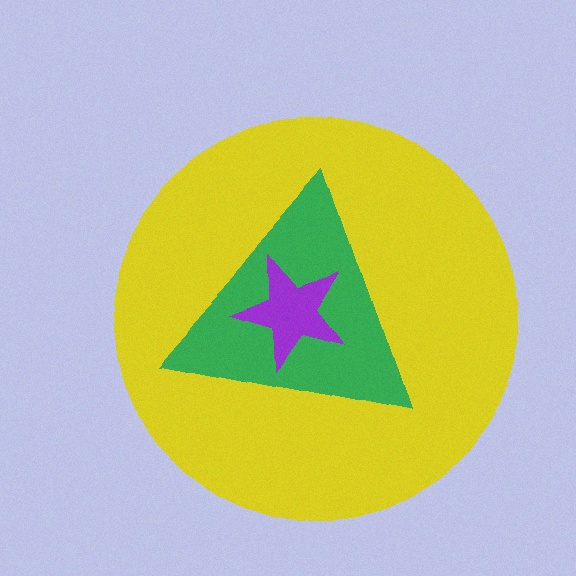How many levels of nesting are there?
3.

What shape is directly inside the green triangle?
The purple star.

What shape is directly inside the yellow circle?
The green triangle.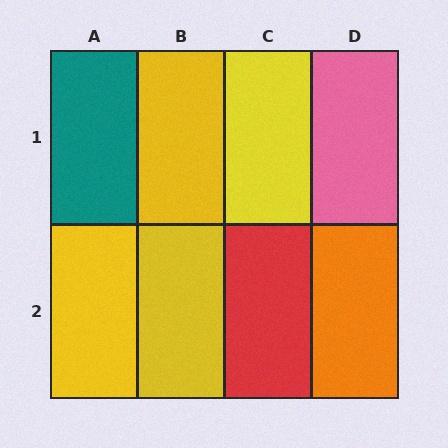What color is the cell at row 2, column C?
Red.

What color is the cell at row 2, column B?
Yellow.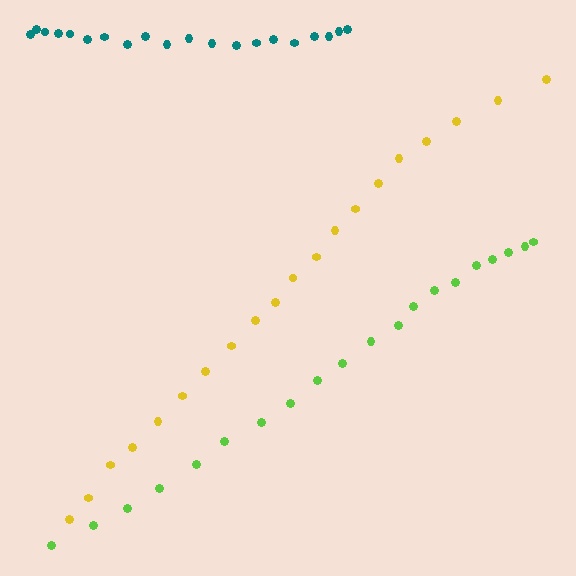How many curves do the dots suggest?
There are 3 distinct paths.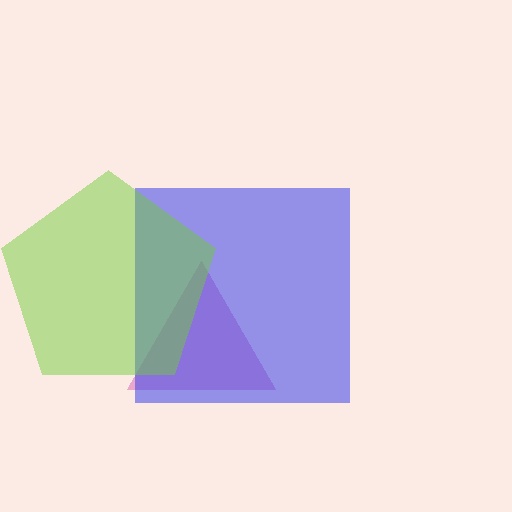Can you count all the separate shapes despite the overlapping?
Yes, there are 3 separate shapes.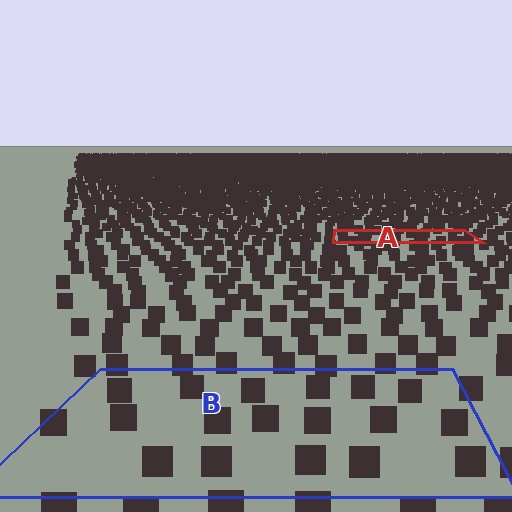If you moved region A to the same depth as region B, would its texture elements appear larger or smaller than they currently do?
They would appear larger. At a closer depth, the same texture elements are projected at a bigger on-screen size.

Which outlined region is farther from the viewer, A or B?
Region A is farther from the viewer — the texture elements inside it appear smaller and more densely packed.